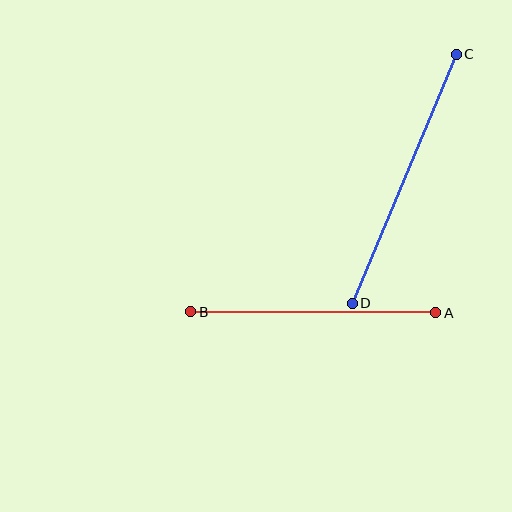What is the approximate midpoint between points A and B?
The midpoint is at approximately (313, 312) pixels.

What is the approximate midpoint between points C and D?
The midpoint is at approximately (404, 179) pixels.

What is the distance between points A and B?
The distance is approximately 245 pixels.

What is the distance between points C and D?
The distance is approximately 270 pixels.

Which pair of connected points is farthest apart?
Points C and D are farthest apart.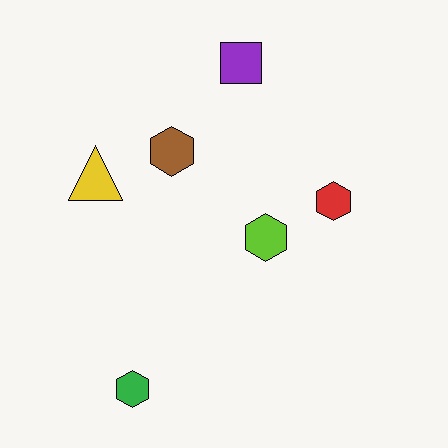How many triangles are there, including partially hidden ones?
There is 1 triangle.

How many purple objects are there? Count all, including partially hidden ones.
There is 1 purple object.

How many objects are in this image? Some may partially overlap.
There are 6 objects.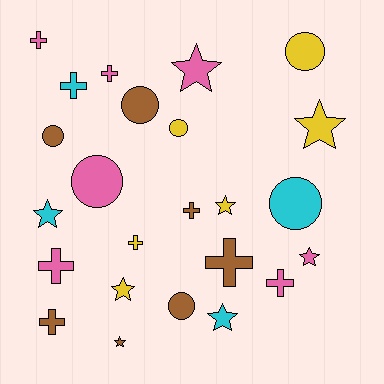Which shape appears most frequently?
Cross, with 9 objects.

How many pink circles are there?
There is 1 pink circle.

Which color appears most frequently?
Brown, with 7 objects.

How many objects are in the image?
There are 24 objects.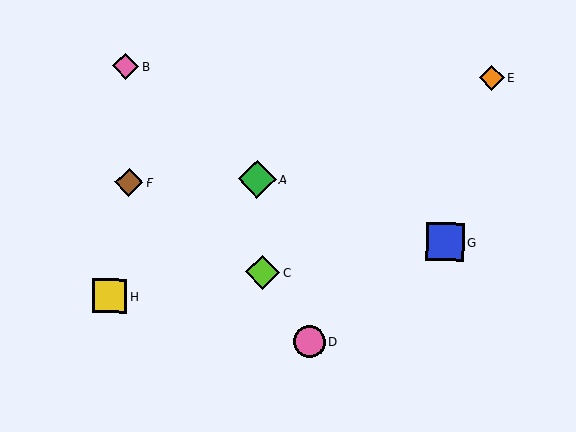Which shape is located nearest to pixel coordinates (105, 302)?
The yellow square (labeled H) at (109, 296) is nearest to that location.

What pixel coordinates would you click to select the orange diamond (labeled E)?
Click at (492, 78) to select the orange diamond E.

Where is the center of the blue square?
The center of the blue square is at (445, 242).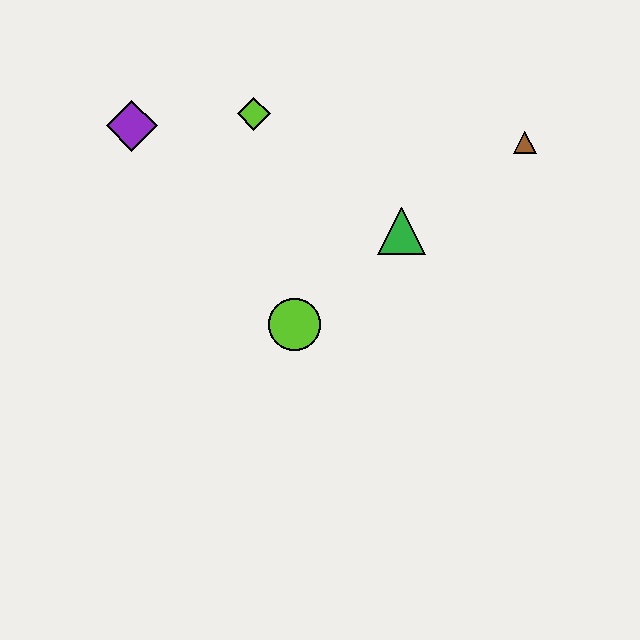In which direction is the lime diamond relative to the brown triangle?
The lime diamond is to the left of the brown triangle.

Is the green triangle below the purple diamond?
Yes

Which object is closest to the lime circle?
The green triangle is closest to the lime circle.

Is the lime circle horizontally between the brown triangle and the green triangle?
No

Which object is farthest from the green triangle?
The purple diamond is farthest from the green triangle.